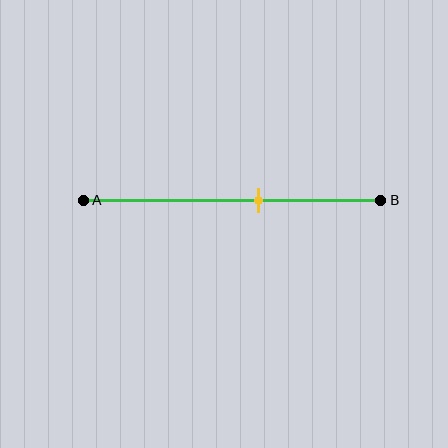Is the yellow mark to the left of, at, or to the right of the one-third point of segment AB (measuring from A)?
The yellow mark is to the right of the one-third point of segment AB.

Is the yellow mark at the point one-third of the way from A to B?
No, the mark is at about 60% from A, not at the 33% one-third point.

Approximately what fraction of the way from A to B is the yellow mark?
The yellow mark is approximately 60% of the way from A to B.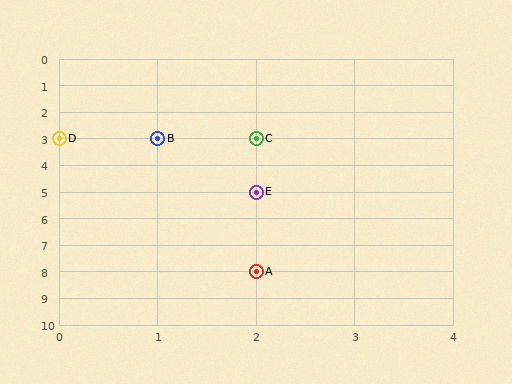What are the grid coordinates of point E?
Point E is at grid coordinates (2, 5).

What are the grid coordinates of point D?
Point D is at grid coordinates (0, 3).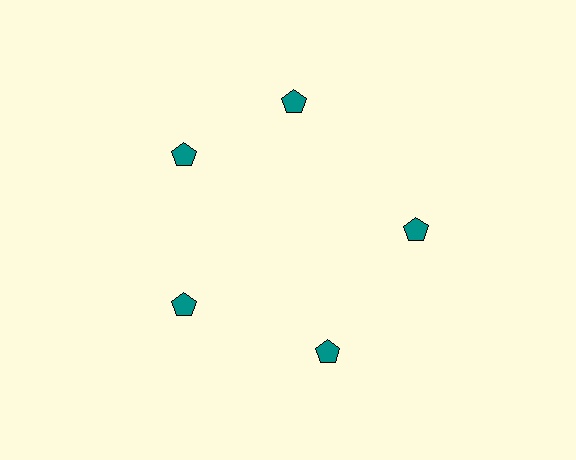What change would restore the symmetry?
The symmetry would be restored by rotating it back into even spacing with its neighbors so that all 5 pentagons sit at equal angles and equal distance from the center.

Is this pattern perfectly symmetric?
No. The 5 teal pentagons are arranged in a ring, but one element near the 1 o'clock position is rotated out of alignment along the ring, breaking the 5-fold rotational symmetry.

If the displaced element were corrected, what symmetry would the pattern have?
It would have 5-fold rotational symmetry — the pattern would map onto itself every 72 degrees.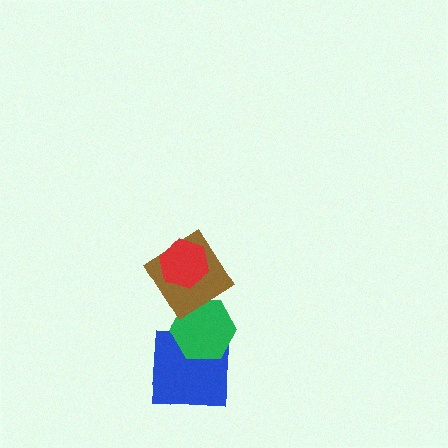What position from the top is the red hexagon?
The red hexagon is 1st from the top.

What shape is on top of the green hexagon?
The brown diamond is on top of the green hexagon.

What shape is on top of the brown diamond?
The red hexagon is on top of the brown diamond.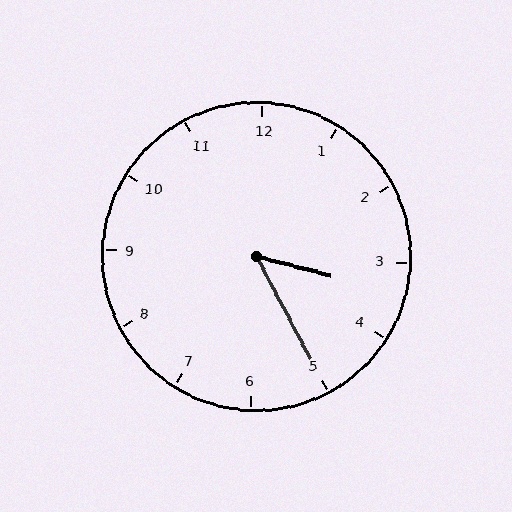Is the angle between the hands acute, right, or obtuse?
It is acute.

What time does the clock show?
3:25.